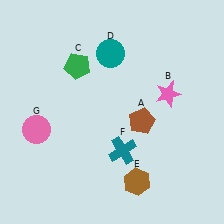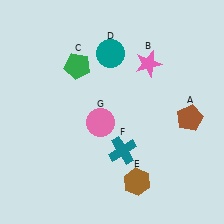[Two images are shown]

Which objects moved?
The objects that moved are: the brown pentagon (A), the pink star (B), the pink circle (G).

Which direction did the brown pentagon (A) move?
The brown pentagon (A) moved right.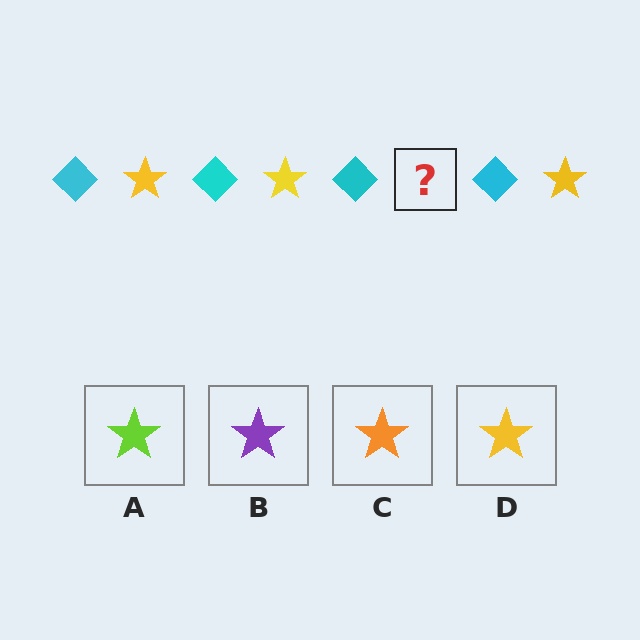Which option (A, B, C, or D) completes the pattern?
D.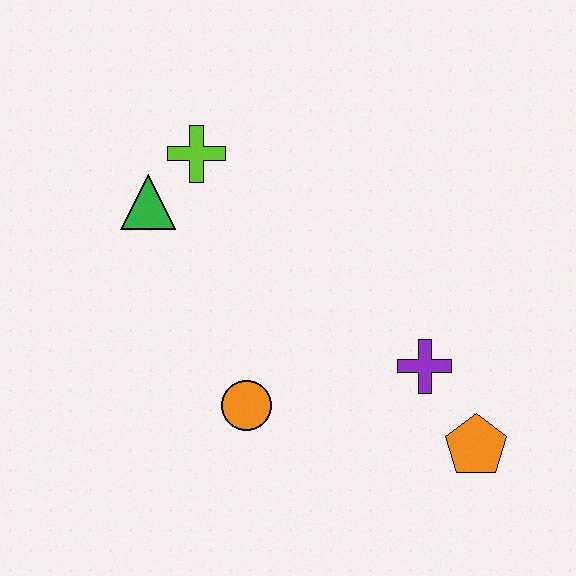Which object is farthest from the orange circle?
The lime cross is farthest from the orange circle.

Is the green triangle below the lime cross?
Yes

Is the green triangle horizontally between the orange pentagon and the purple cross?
No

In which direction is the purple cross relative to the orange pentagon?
The purple cross is above the orange pentagon.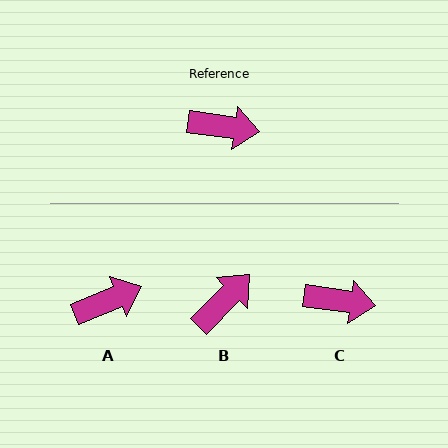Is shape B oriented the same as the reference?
No, it is off by about 54 degrees.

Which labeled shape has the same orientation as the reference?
C.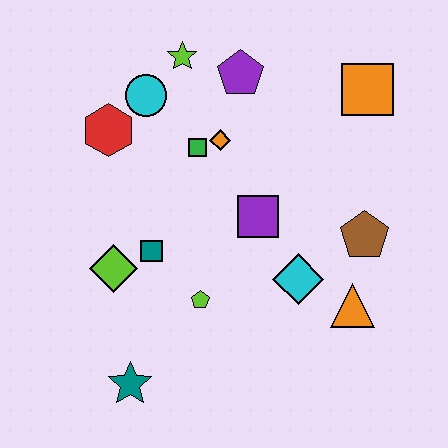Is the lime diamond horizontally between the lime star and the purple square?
No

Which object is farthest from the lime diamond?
The orange square is farthest from the lime diamond.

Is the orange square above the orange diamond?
Yes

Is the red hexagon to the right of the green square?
No